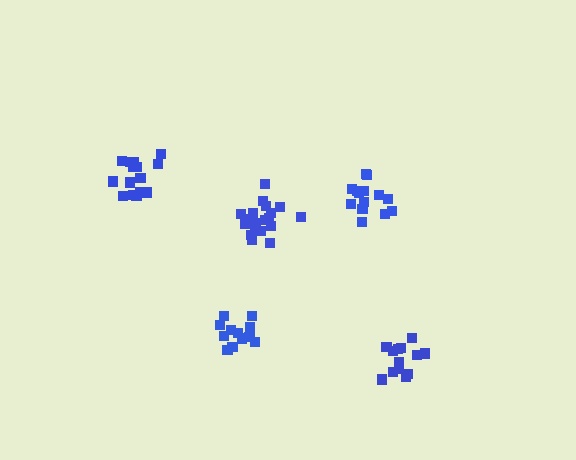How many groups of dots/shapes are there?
There are 5 groups.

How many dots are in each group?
Group 1: 14 dots, Group 2: 13 dots, Group 3: 13 dots, Group 4: 19 dots, Group 5: 16 dots (75 total).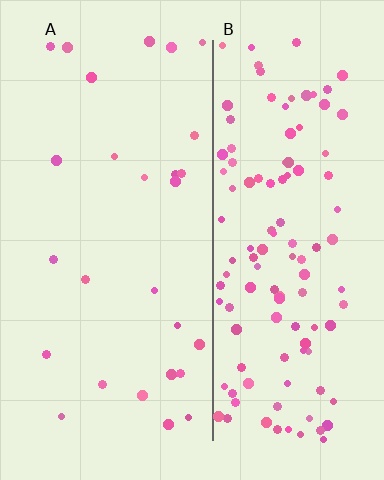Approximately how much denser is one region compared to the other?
Approximately 4.5× — region B over region A.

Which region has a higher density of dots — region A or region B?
B (the right).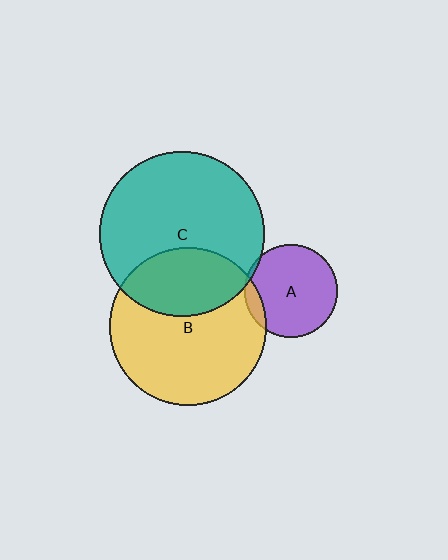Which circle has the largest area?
Circle C (teal).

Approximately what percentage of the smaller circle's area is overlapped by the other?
Approximately 5%.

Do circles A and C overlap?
Yes.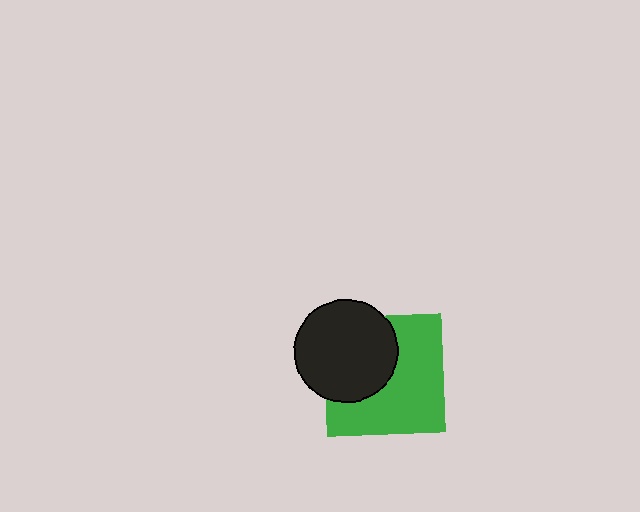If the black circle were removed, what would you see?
You would see the complete green square.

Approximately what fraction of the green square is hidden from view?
Roughly 40% of the green square is hidden behind the black circle.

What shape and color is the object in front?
The object in front is a black circle.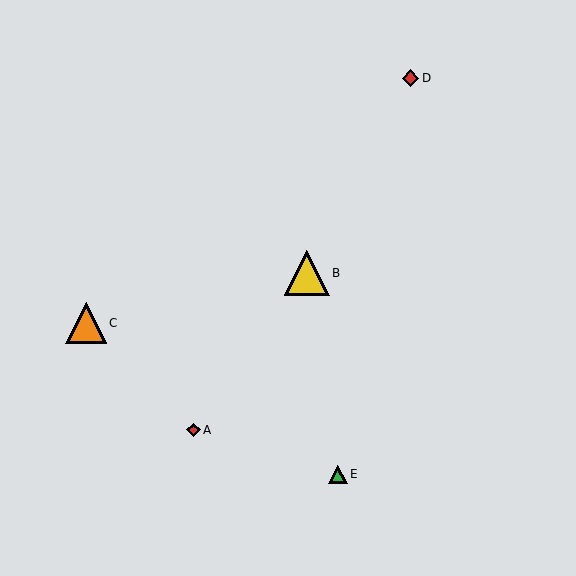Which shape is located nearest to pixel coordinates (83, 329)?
The orange triangle (labeled C) at (86, 323) is nearest to that location.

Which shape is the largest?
The yellow triangle (labeled B) is the largest.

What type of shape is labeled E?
Shape E is a green triangle.